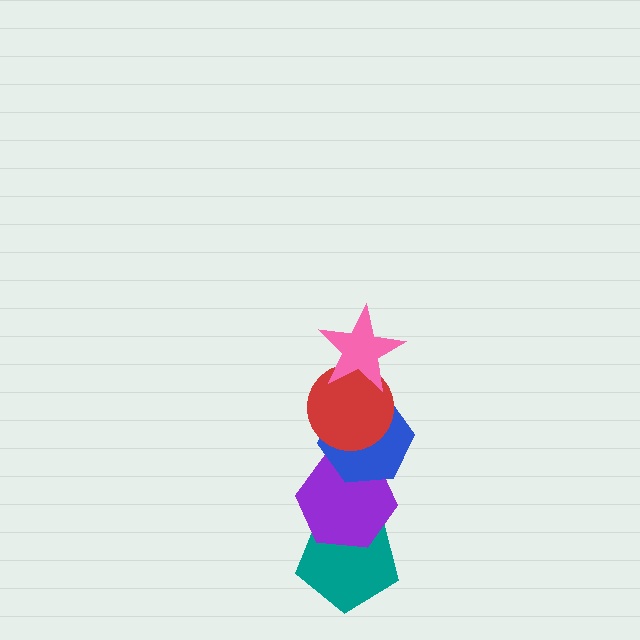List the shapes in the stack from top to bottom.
From top to bottom: the pink star, the red circle, the blue hexagon, the purple hexagon, the teal pentagon.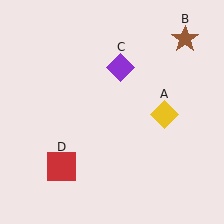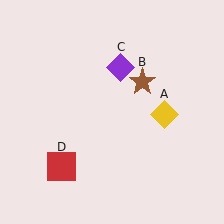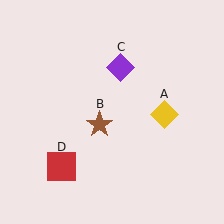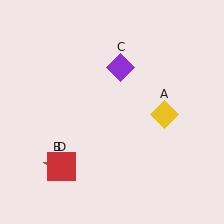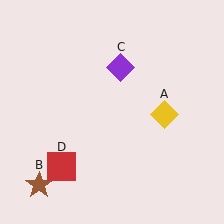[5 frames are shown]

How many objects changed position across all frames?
1 object changed position: brown star (object B).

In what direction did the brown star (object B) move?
The brown star (object B) moved down and to the left.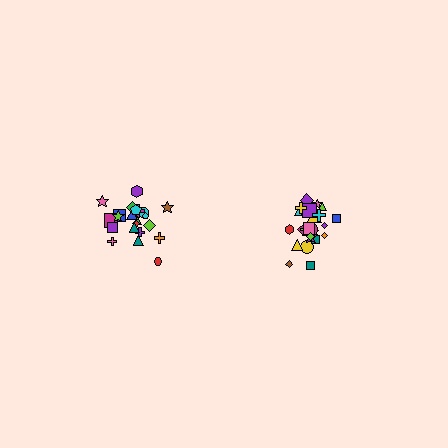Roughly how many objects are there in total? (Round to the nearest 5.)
Roughly 45 objects in total.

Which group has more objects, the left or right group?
The right group.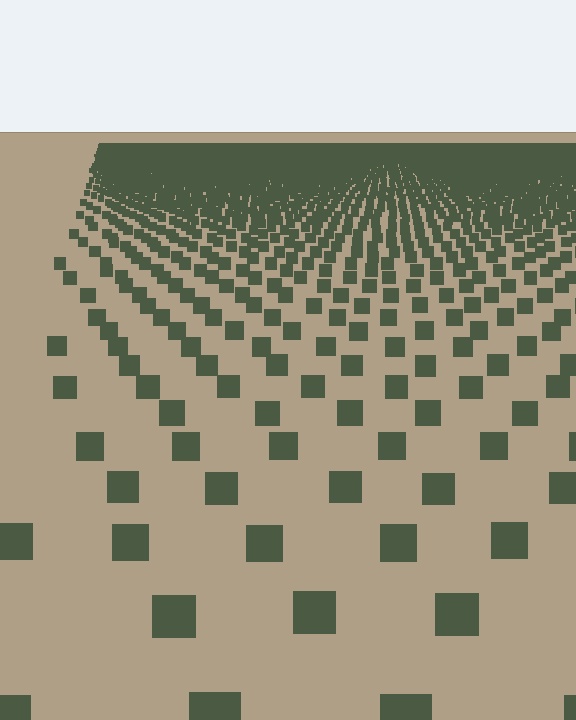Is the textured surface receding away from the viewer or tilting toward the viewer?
The surface is receding away from the viewer. Texture elements get smaller and denser toward the top.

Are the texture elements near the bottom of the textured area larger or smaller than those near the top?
Larger. Near the bottom, elements are closer to the viewer and appear at a bigger on-screen size.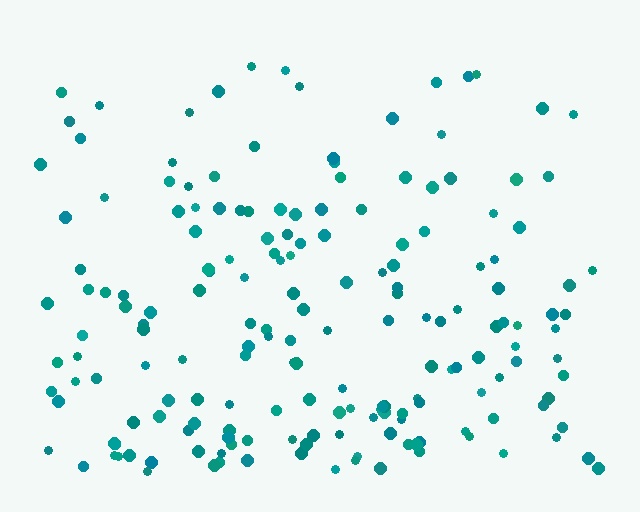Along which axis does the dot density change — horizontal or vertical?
Vertical.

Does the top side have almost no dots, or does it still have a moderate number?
Still a moderate number, just noticeably fewer than the bottom.